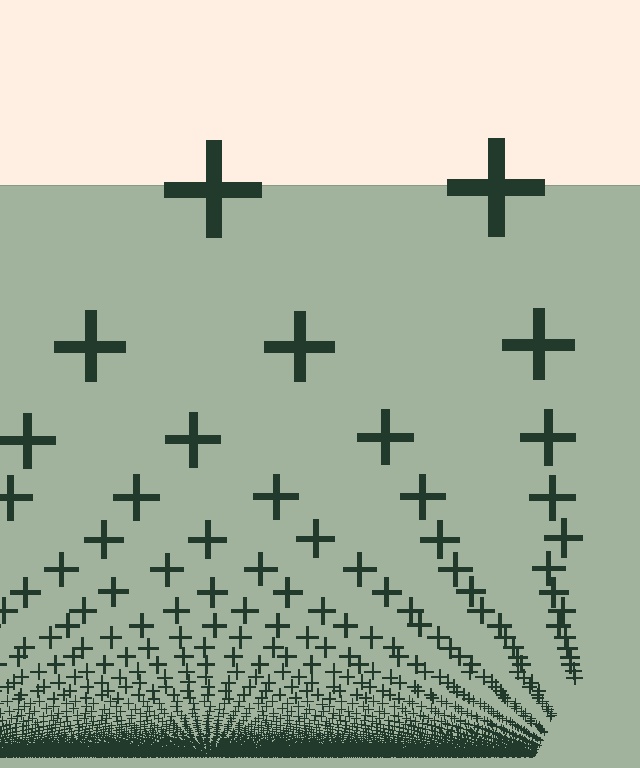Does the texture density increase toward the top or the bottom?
Density increases toward the bottom.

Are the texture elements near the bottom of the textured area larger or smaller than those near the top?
Smaller. The gradient is inverted — elements near the bottom are smaller and denser.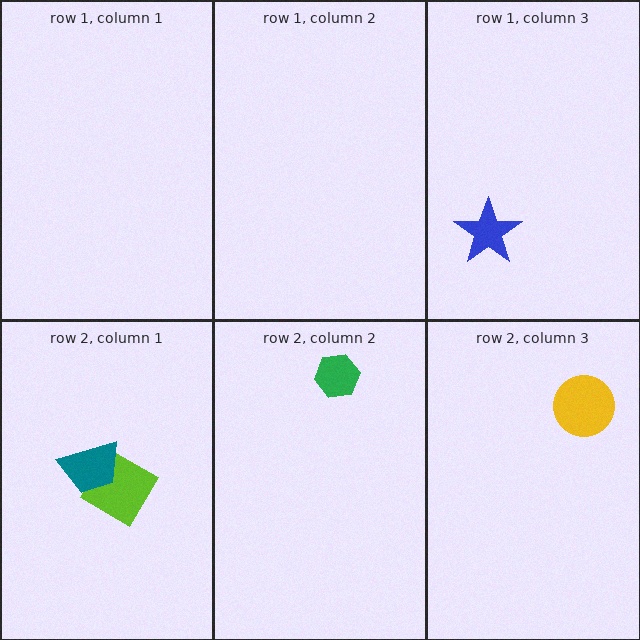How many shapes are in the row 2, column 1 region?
2.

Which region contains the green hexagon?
The row 2, column 2 region.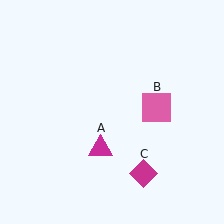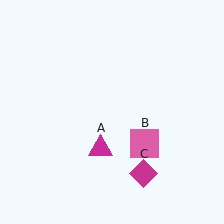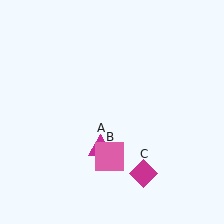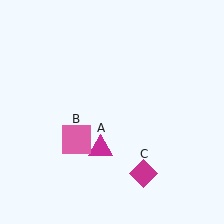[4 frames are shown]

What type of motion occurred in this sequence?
The pink square (object B) rotated clockwise around the center of the scene.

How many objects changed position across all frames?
1 object changed position: pink square (object B).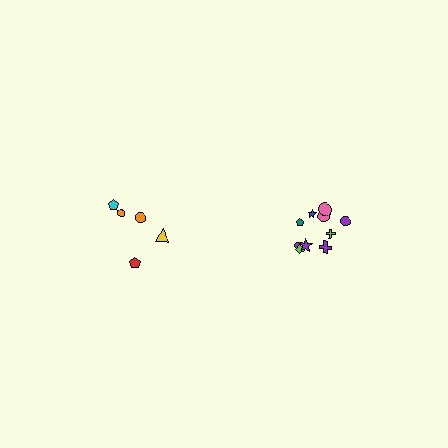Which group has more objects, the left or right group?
The right group.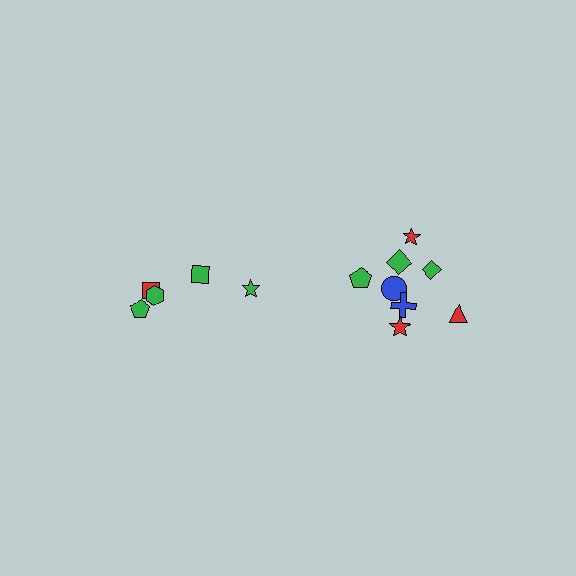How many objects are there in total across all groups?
There are 13 objects.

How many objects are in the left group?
There are 5 objects.